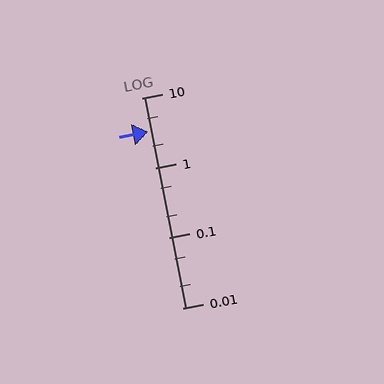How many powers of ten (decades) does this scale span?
The scale spans 3 decades, from 0.01 to 10.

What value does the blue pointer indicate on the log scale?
The pointer indicates approximately 3.3.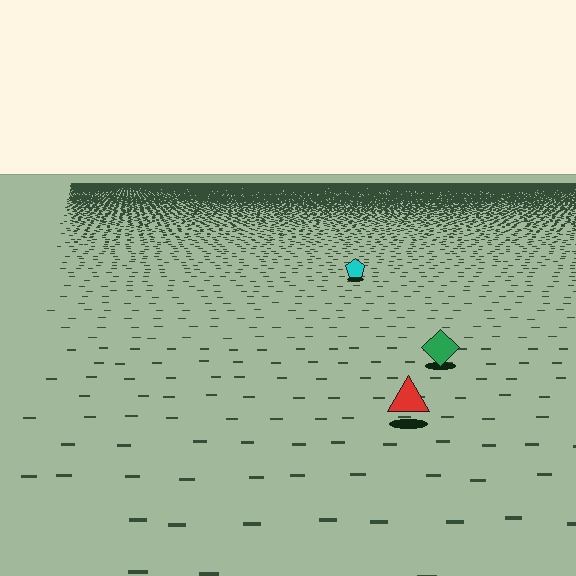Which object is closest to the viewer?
The red triangle is closest. The texture marks near it are larger and more spread out.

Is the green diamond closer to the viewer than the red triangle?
No. The red triangle is closer — you can tell from the texture gradient: the ground texture is coarser near it.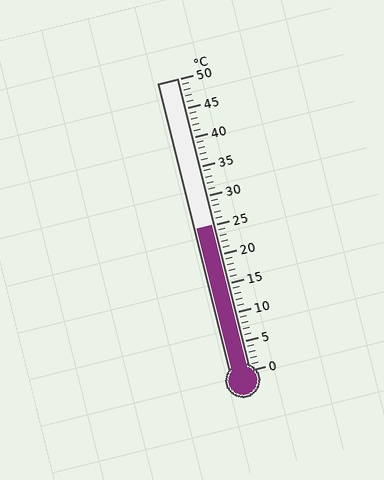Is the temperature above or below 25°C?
The temperature is at 25°C.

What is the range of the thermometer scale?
The thermometer scale ranges from 0°C to 50°C.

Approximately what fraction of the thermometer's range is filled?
The thermometer is filled to approximately 50% of its range.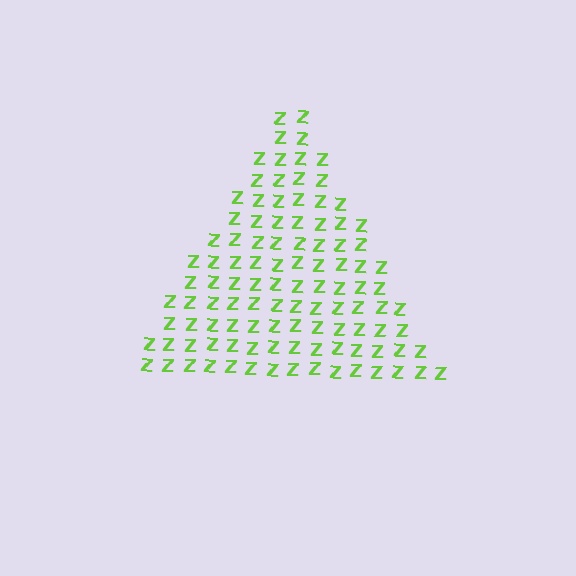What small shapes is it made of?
It is made of small letter Z's.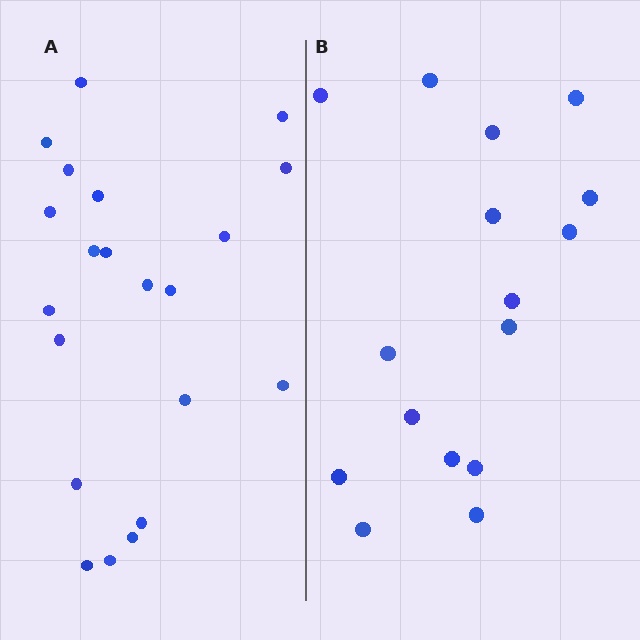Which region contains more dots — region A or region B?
Region A (the left region) has more dots.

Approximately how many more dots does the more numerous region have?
Region A has about 5 more dots than region B.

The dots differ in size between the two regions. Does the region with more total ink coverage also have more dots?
No. Region B has more total ink coverage because its dots are larger, but region A actually contains more individual dots. Total area can be misleading — the number of items is what matters here.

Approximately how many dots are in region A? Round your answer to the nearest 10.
About 20 dots. (The exact count is 21, which rounds to 20.)